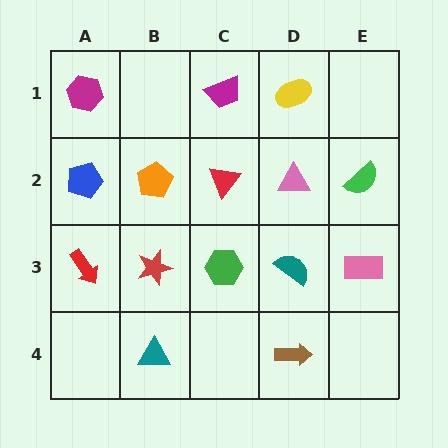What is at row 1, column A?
A magenta hexagon.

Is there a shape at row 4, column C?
No, that cell is empty.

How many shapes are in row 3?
5 shapes.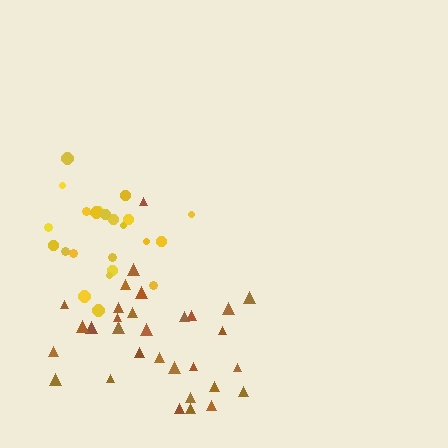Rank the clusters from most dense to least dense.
yellow, brown.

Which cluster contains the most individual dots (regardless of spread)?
Brown (33).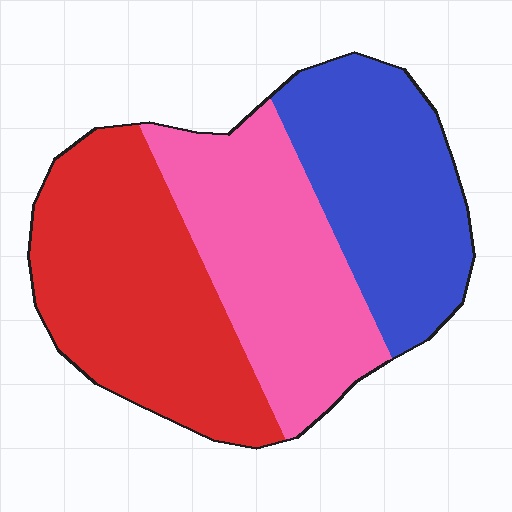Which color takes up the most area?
Red, at roughly 40%.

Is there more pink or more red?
Red.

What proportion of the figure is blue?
Blue takes up between a sixth and a third of the figure.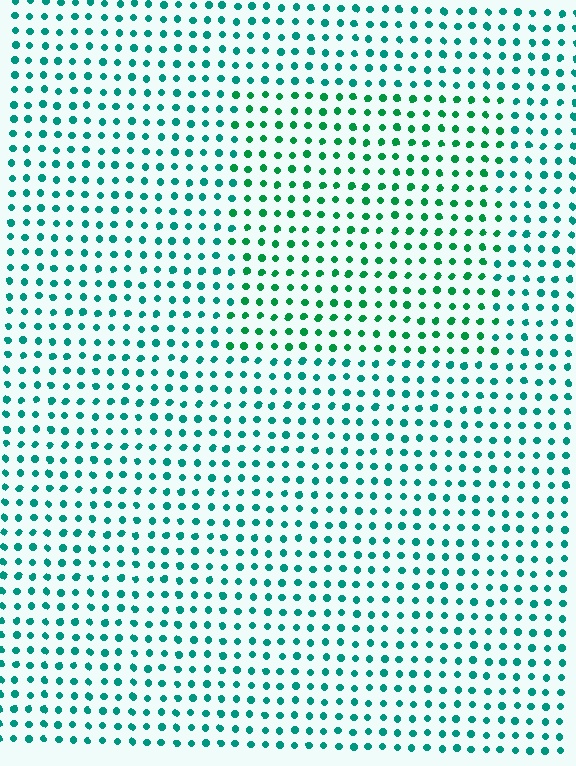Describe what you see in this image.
The image is filled with small teal elements in a uniform arrangement. A rectangle-shaped region is visible where the elements are tinted to a slightly different hue, forming a subtle color boundary.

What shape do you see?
I see a rectangle.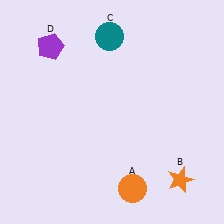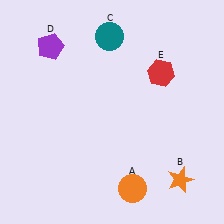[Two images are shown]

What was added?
A red hexagon (E) was added in Image 2.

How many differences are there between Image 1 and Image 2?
There is 1 difference between the two images.